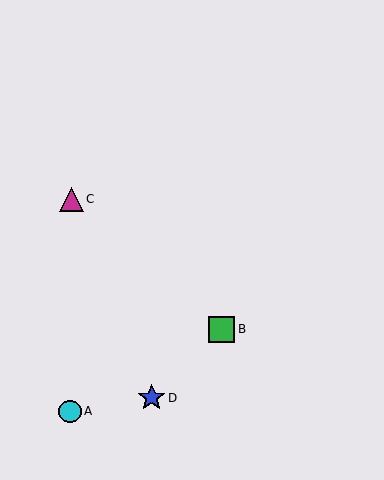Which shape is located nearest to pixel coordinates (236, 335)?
The green square (labeled B) at (222, 329) is nearest to that location.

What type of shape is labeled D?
Shape D is a blue star.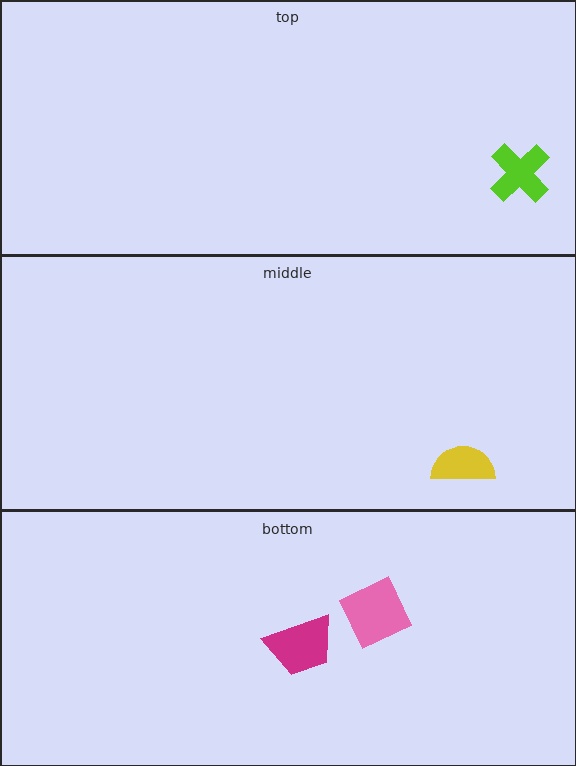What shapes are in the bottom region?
The pink square, the magenta trapezoid.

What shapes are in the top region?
The lime cross.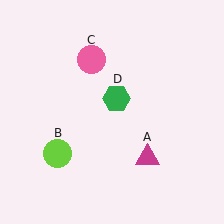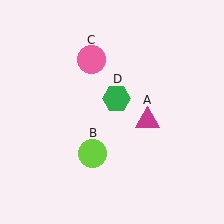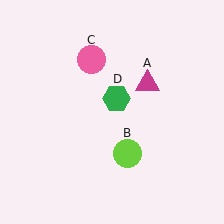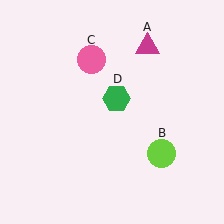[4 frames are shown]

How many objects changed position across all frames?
2 objects changed position: magenta triangle (object A), lime circle (object B).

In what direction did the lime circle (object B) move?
The lime circle (object B) moved right.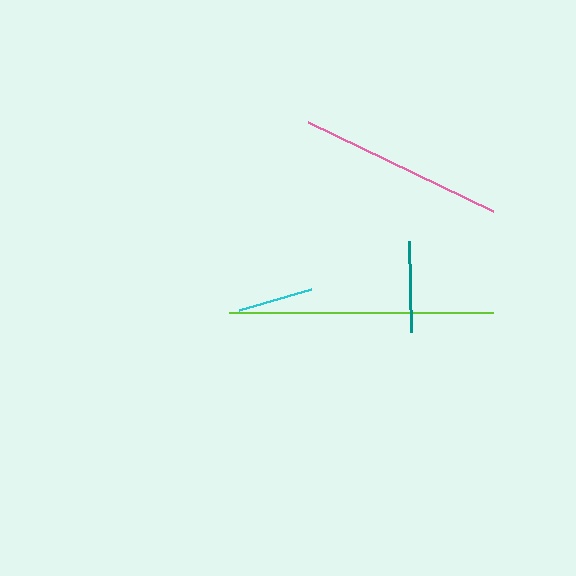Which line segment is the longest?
The lime line is the longest at approximately 264 pixels.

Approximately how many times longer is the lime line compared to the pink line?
The lime line is approximately 1.3 times the length of the pink line.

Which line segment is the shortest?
The cyan line is the shortest at approximately 75 pixels.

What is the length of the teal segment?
The teal segment is approximately 91 pixels long.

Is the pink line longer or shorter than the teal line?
The pink line is longer than the teal line.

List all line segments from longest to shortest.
From longest to shortest: lime, pink, teal, cyan.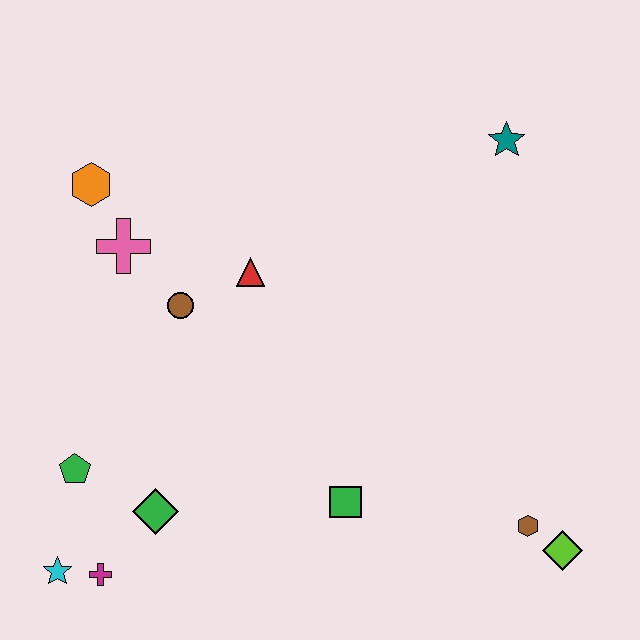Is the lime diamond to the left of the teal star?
No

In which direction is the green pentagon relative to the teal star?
The green pentagon is to the left of the teal star.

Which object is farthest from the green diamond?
The teal star is farthest from the green diamond.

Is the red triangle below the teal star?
Yes